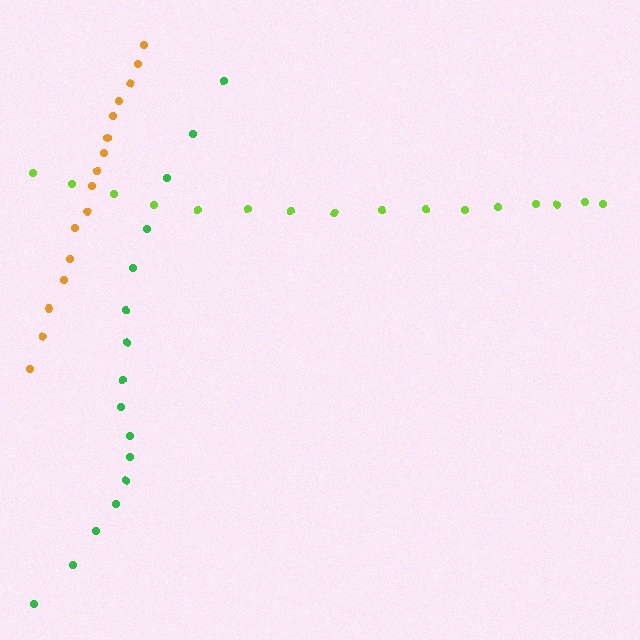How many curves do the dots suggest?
There are 3 distinct paths.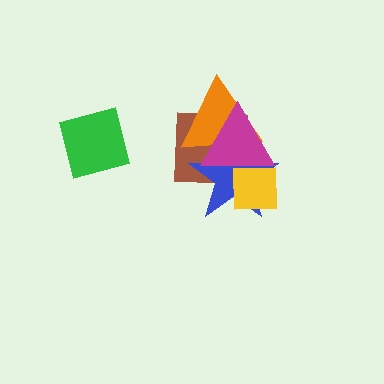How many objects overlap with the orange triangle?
3 objects overlap with the orange triangle.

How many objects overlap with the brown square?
4 objects overlap with the brown square.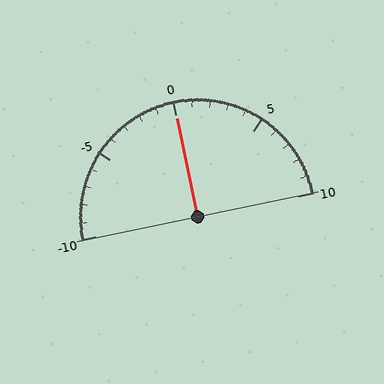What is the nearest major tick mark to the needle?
The nearest major tick mark is 0.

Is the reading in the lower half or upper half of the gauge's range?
The reading is in the upper half of the range (-10 to 10).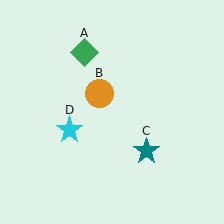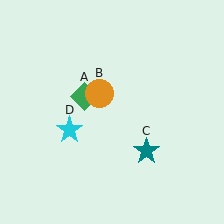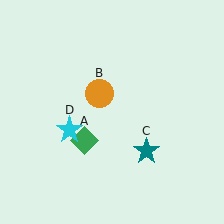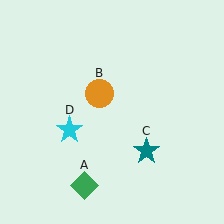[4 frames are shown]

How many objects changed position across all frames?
1 object changed position: green diamond (object A).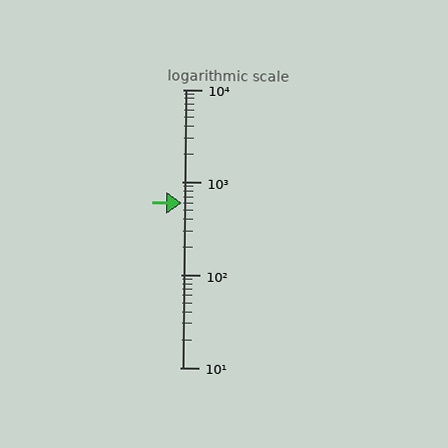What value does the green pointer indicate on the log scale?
The pointer indicates approximately 600.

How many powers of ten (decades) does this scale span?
The scale spans 3 decades, from 10 to 10000.